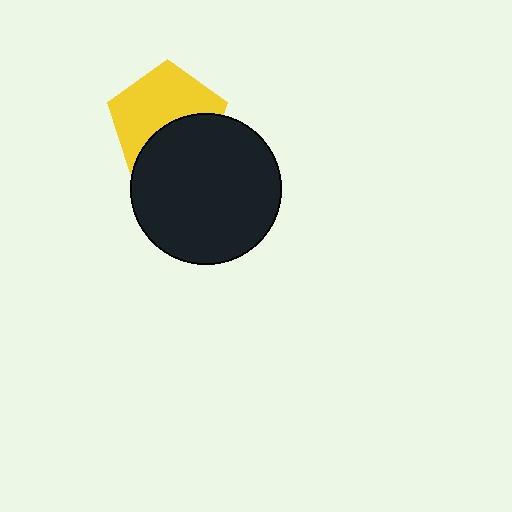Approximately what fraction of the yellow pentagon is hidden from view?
Roughly 40% of the yellow pentagon is hidden behind the black circle.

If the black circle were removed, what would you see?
You would see the complete yellow pentagon.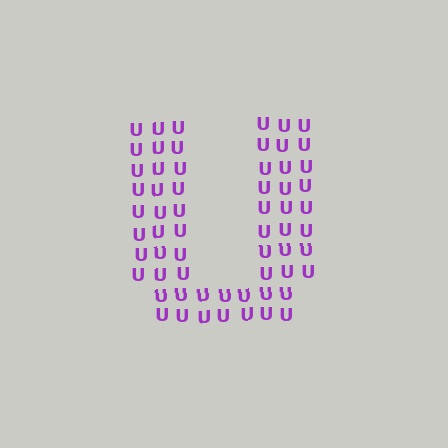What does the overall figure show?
The overall figure shows the letter U.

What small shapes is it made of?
It is made of small letter U's.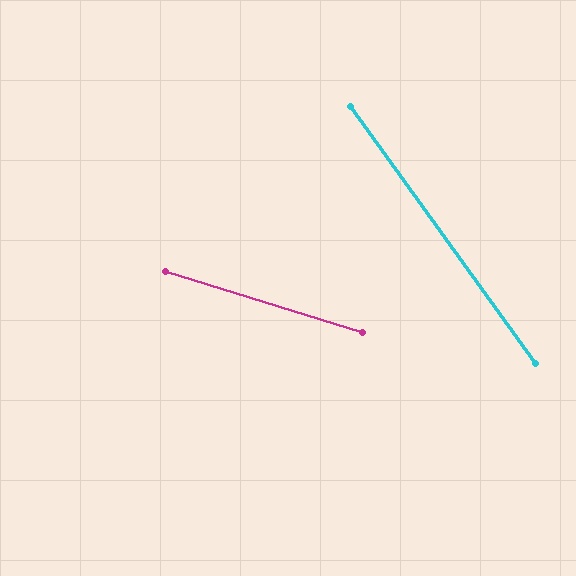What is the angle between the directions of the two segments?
Approximately 37 degrees.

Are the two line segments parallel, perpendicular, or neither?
Neither parallel nor perpendicular — they differ by about 37°.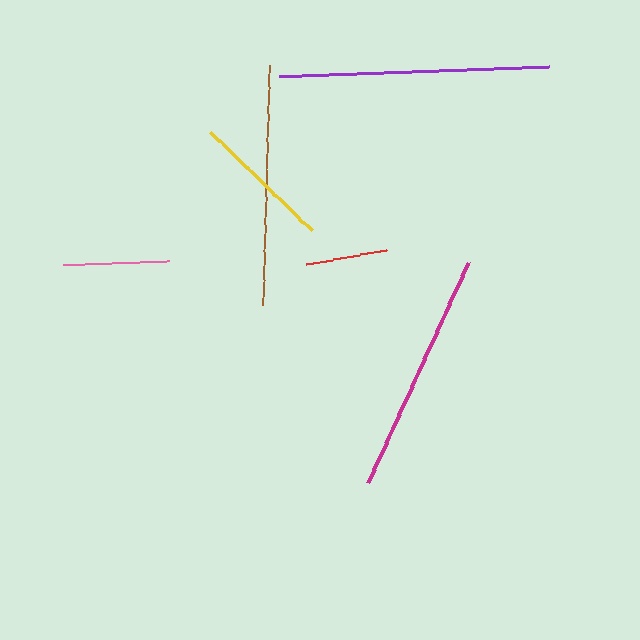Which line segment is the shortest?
The red line is the shortest at approximately 82 pixels.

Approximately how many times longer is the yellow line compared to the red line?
The yellow line is approximately 1.7 times the length of the red line.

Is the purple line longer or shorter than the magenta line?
The purple line is longer than the magenta line.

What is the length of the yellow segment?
The yellow segment is approximately 141 pixels long.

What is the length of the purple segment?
The purple segment is approximately 270 pixels long.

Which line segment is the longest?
The purple line is the longest at approximately 270 pixels.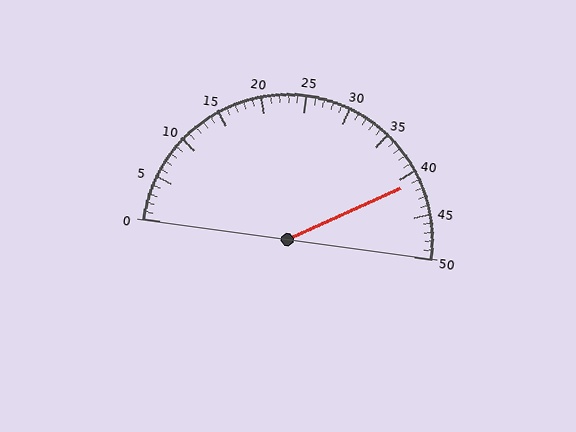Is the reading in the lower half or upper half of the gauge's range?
The reading is in the upper half of the range (0 to 50).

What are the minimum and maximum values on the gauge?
The gauge ranges from 0 to 50.